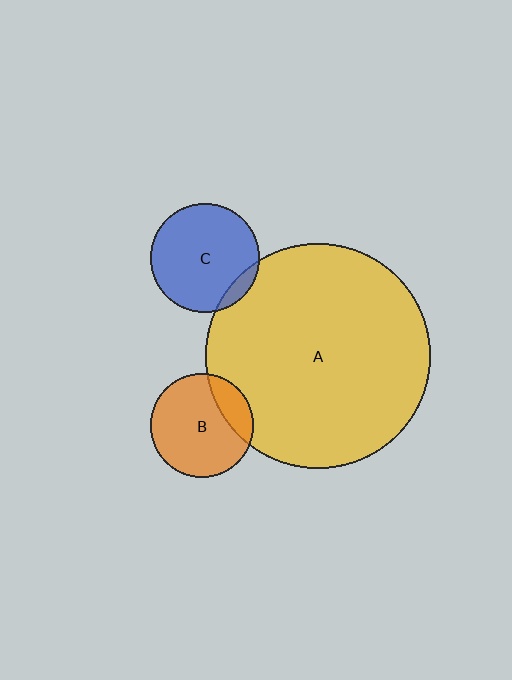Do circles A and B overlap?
Yes.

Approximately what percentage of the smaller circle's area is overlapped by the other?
Approximately 20%.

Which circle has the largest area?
Circle A (yellow).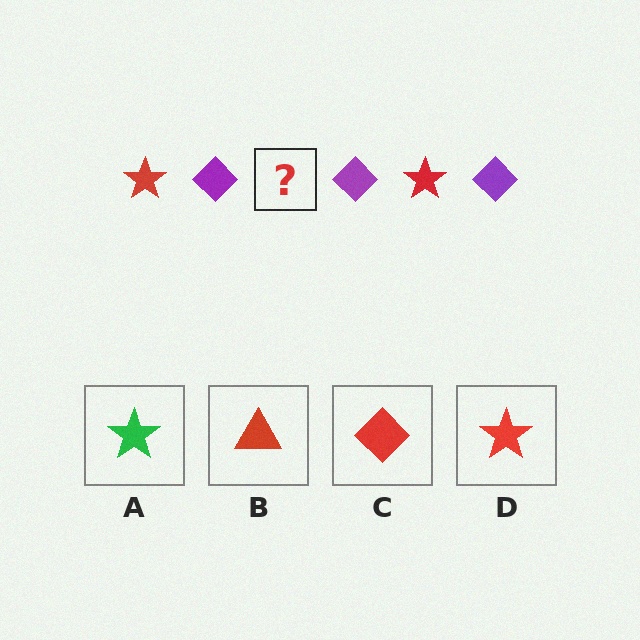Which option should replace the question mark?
Option D.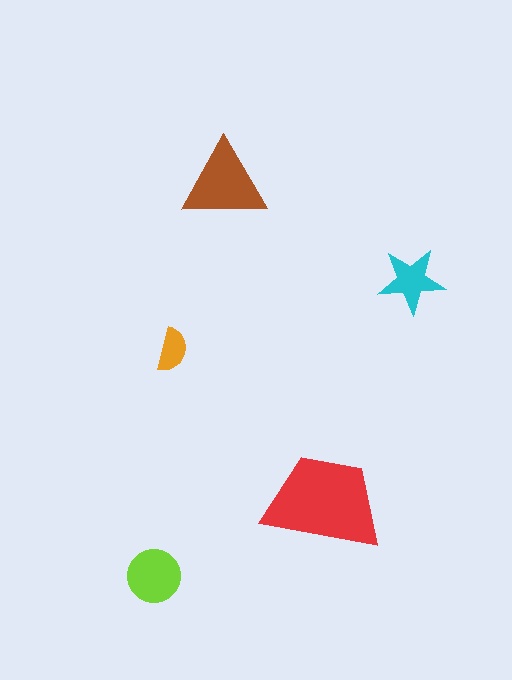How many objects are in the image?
There are 5 objects in the image.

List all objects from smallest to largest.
The orange semicircle, the cyan star, the lime circle, the brown triangle, the red trapezoid.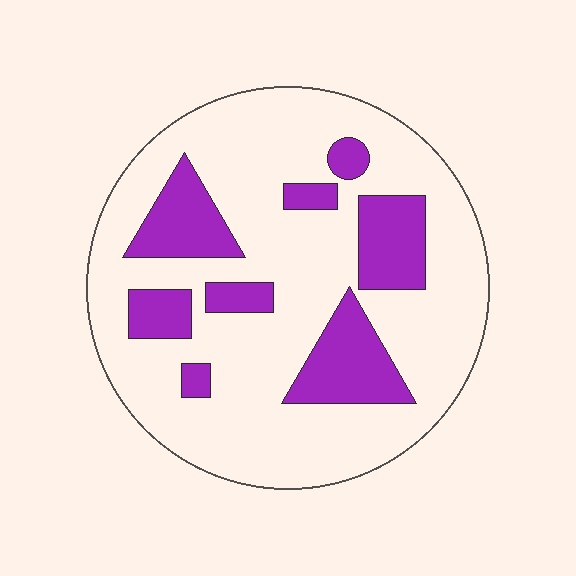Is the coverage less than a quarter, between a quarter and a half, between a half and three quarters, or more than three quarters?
Less than a quarter.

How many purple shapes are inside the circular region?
8.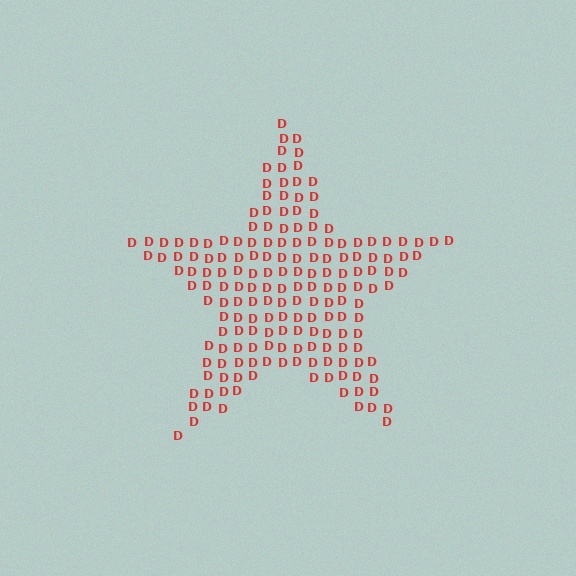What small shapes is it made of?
It is made of small letter D's.